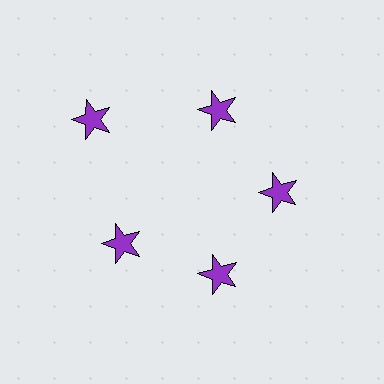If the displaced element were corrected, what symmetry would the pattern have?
It would have 5-fold rotational symmetry — the pattern would map onto itself every 72 degrees.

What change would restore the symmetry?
The symmetry would be restored by moving it inward, back onto the ring so that all 5 stars sit at equal angles and equal distance from the center.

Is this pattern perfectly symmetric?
No. The 5 purple stars are arranged in a ring, but one element near the 10 o'clock position is pushed outward from the center, breaking the 5-fold rotational symmetry.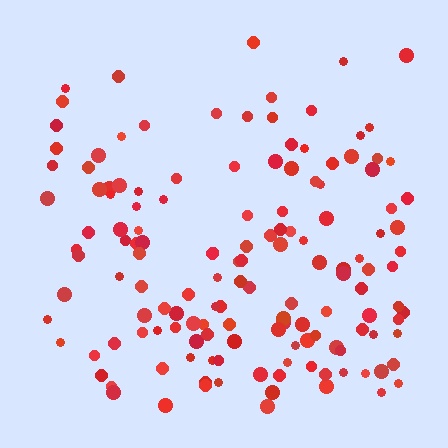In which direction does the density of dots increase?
From top to bottom, with the bottom side densest.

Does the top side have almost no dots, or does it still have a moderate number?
Still a moderate number, just noticeably fewer than the bottom.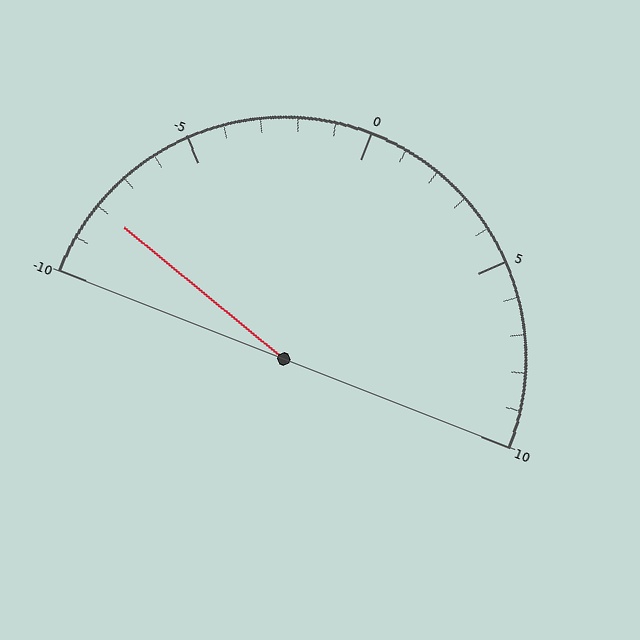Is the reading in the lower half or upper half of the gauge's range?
The reading is in the lower half of the range (-10 to 10).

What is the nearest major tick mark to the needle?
The nearest major tick mark is -10.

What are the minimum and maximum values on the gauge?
The gauge ranges from -10 to 10.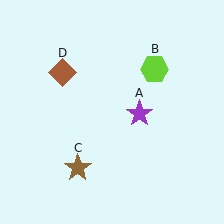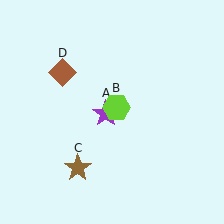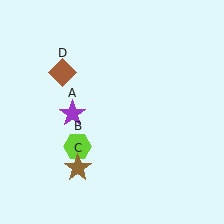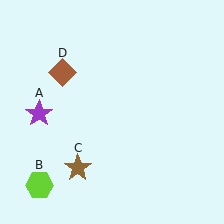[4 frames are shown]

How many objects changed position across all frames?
2 objects changed position: purple star (object A), lime hexagon (object B).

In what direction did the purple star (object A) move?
The purple star (object A) moved left.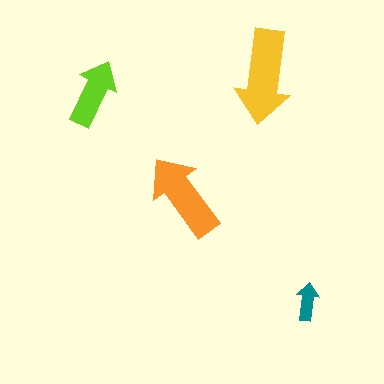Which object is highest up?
The yellow arrow is topmost.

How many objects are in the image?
There are 4 objects in the image.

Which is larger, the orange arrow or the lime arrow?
The orange one.